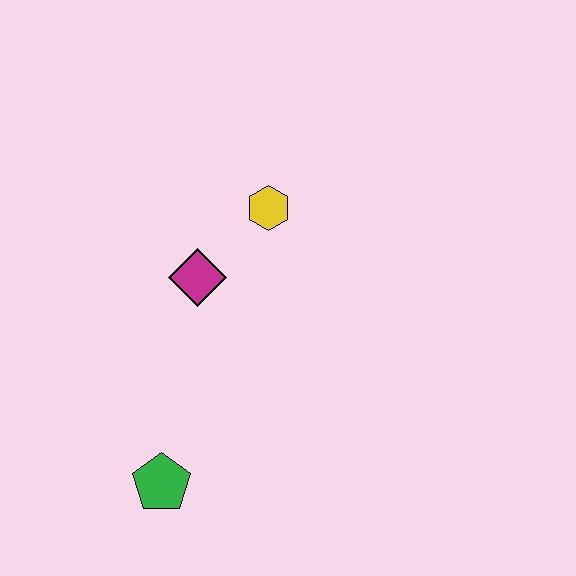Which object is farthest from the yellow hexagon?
The green pentagon is farthest from the yellow hexagon.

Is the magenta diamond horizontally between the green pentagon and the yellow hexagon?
Yes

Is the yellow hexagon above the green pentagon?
Yes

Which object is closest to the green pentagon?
The magenta diamond is closest to the green pentagon.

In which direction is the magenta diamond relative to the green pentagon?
The magenta diamond is above the green pentagon.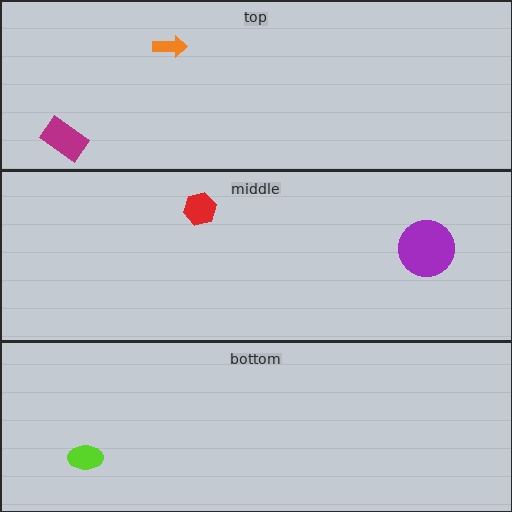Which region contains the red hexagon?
The middle region.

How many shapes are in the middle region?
2.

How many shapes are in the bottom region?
1.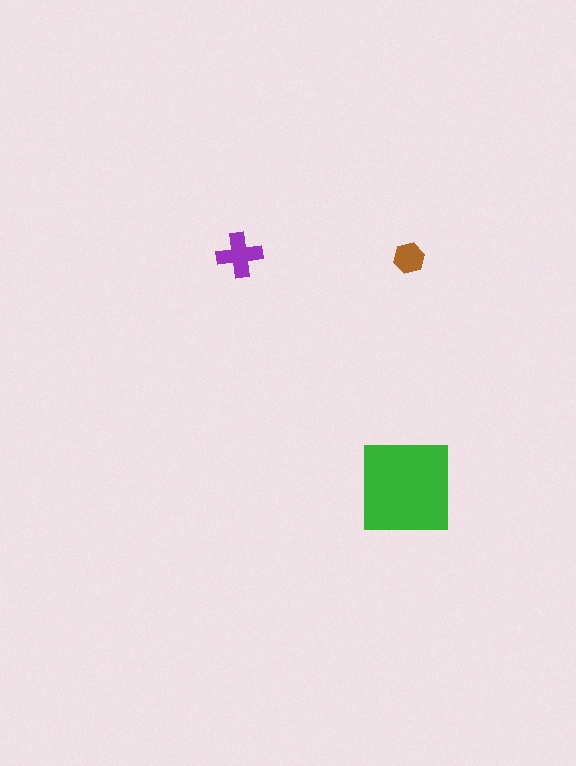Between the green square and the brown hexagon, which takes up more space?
The green square.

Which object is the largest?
The green square.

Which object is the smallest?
The brown hexagon.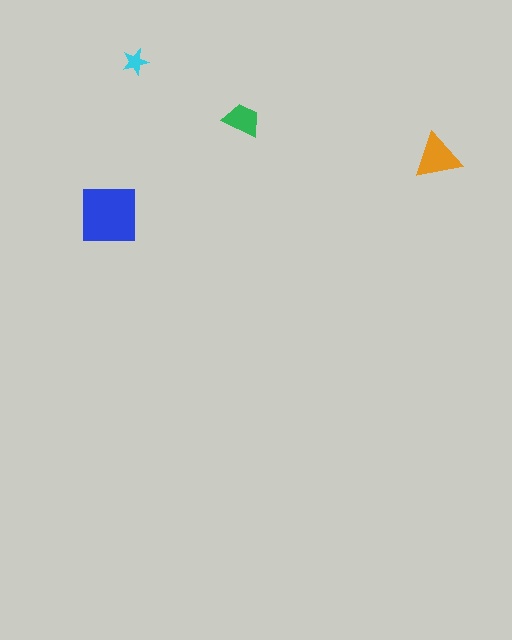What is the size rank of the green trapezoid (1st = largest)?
3rd.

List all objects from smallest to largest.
The cyan star, the green trapezoid, the orange triangle, the blue square.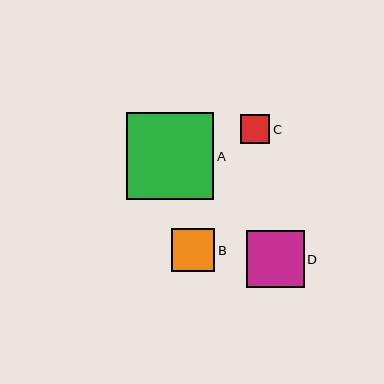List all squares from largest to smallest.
From largest to smallest: A, D, B, C.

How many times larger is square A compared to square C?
Square A is approximately 2.9 times the size of square C.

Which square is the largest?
Square A is the largest with a size of approximately 87 pixels.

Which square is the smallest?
Square C is the smallest with a size of approximately 30 pixels.